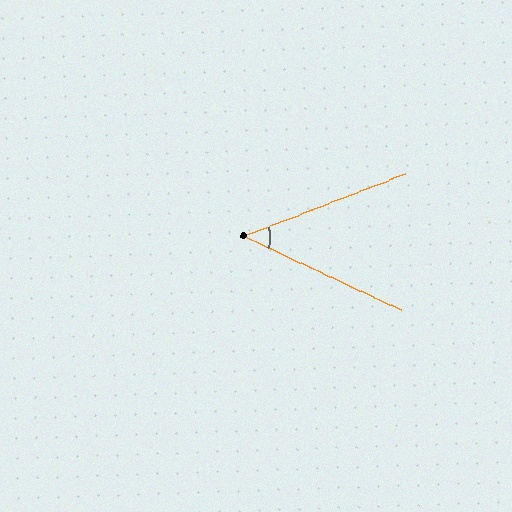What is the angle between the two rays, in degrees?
Approximately 46 degrees.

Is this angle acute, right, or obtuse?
It is acute.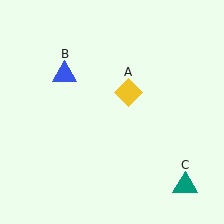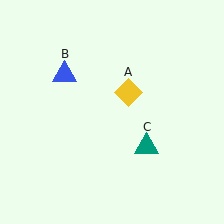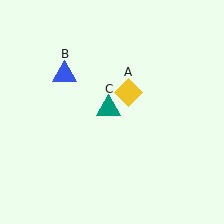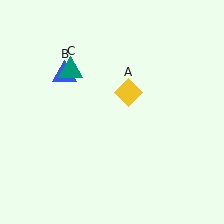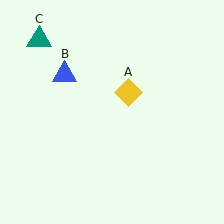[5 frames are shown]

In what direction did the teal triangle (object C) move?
The teal triangle (object C) moved up and to the left.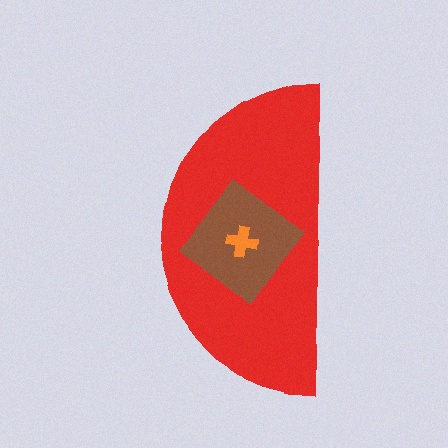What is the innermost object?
The orange cross.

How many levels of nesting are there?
3.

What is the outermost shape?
The red semicircle.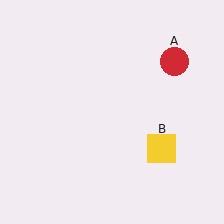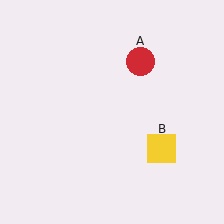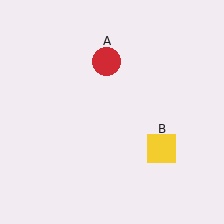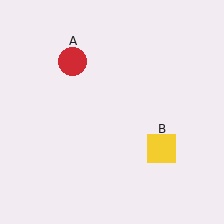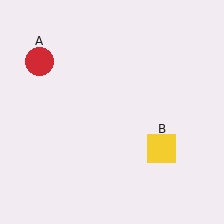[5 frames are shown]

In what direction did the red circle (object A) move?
The red circle (object A) moved left.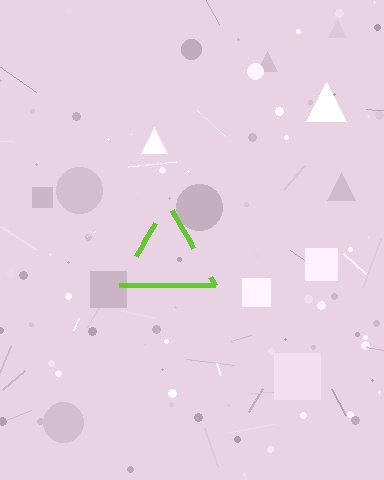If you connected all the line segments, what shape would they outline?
They would outline a triangle.